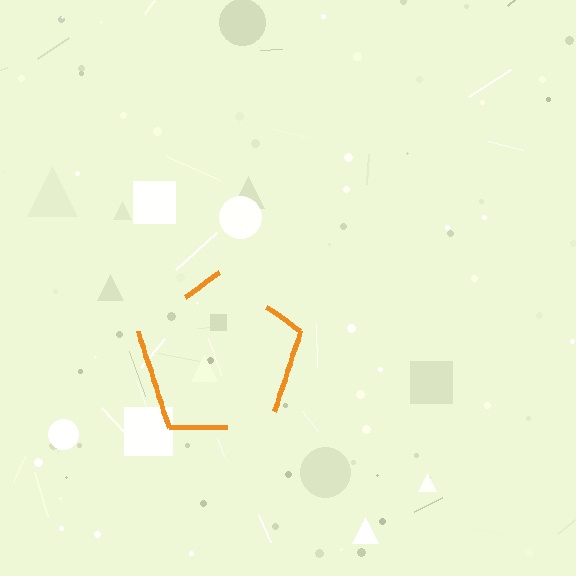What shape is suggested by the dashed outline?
The dashed outline suggests a pentagon.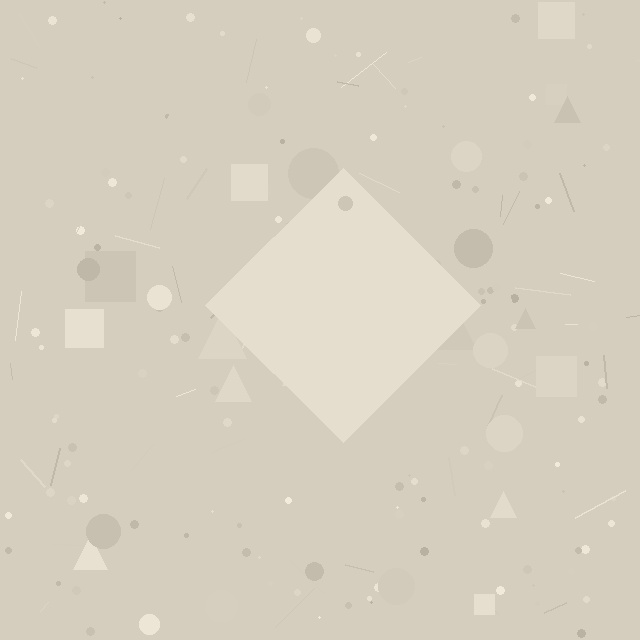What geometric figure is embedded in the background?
A diamond is embedded in the background.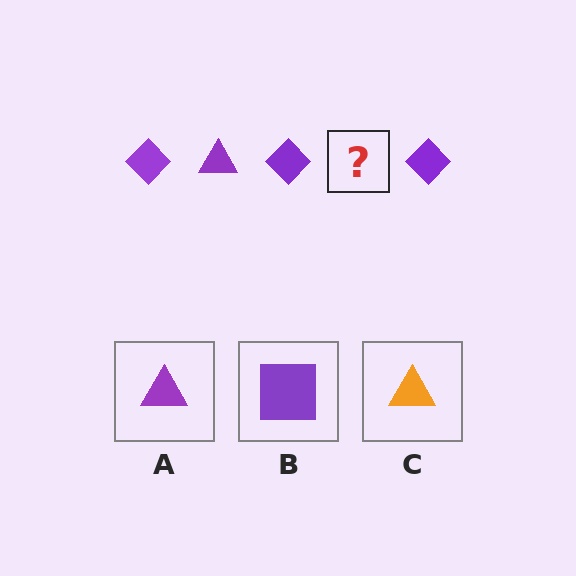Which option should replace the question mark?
Option A.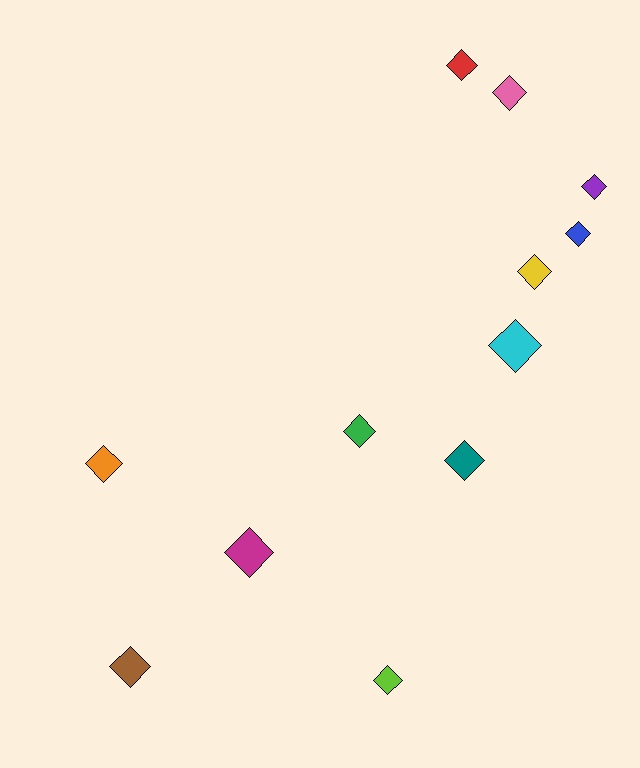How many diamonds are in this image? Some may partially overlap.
There are 12 diamonds.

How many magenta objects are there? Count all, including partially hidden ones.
There is 1 magenta object.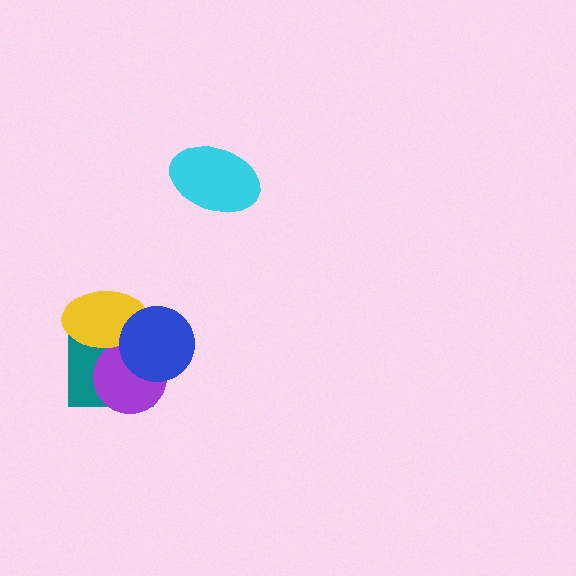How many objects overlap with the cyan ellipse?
0 objects overlap with the cyan ellipse.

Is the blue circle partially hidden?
No, no other shape covers it.